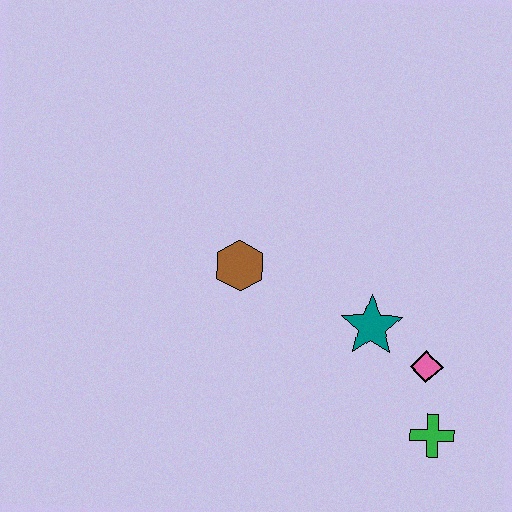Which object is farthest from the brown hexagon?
The green cross is farthest from the brown hexagon.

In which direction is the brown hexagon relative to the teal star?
The brown hexagon is to the left of the teal star.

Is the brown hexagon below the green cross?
No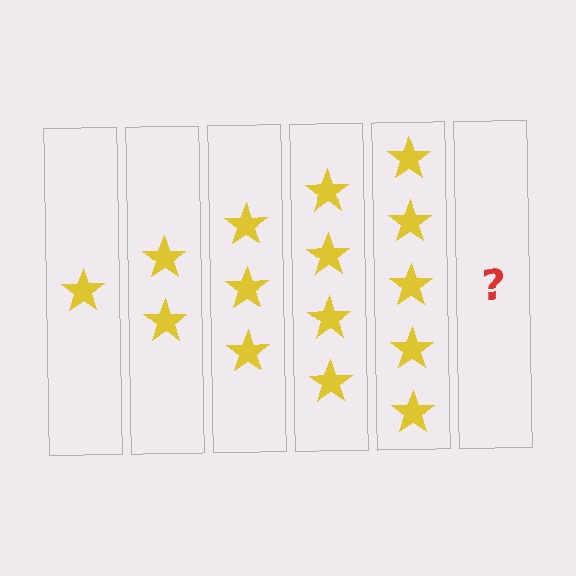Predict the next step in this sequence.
The next step is 6 stars.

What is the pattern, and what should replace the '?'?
The pattern is that each step adds one more star. The '?' should be 6 stars.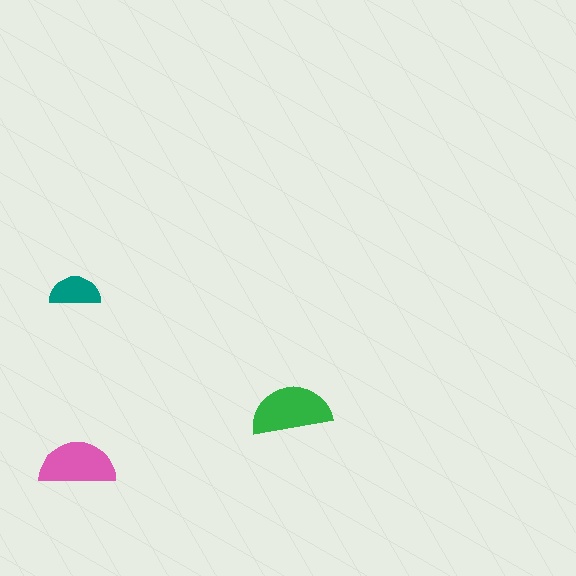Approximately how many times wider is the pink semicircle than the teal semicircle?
About 1.5 times wider.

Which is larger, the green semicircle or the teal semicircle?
The green one.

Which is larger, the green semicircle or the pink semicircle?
The green one.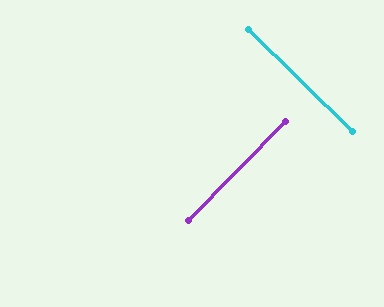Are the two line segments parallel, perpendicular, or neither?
Perpendicular — they meet at approximately 90°.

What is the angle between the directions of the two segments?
Approximately 90 degrees.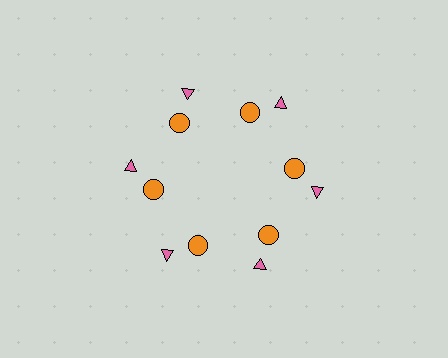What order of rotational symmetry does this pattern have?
This pattern has 6-fold rotational symmetry.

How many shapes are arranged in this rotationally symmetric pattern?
There are 12 shapes, arranged in 6 groups of 2.